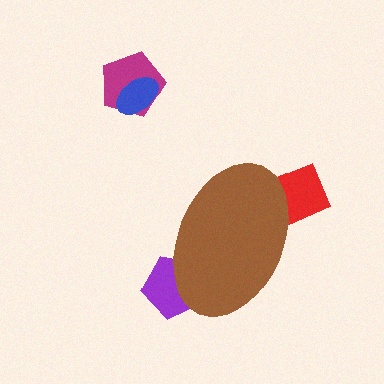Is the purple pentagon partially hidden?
Yes, the purple pentagon is partially hidden behind the brown ellipse.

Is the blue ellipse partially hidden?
No, the blue ellipse is fully visible.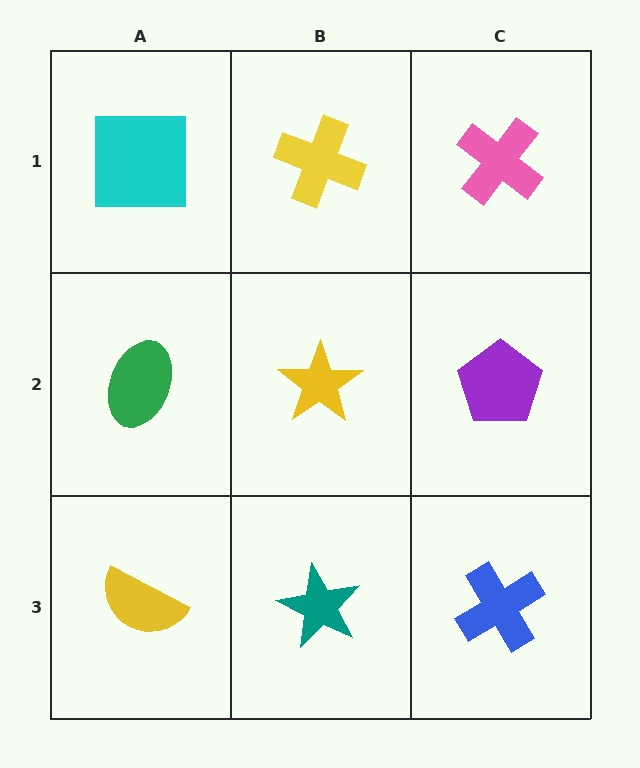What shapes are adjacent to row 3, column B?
A yellow star (row 2, column B), a yellow semicircle (row 3, column A), a blue cross (row 3, column C).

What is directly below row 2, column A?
A yellow semicircle.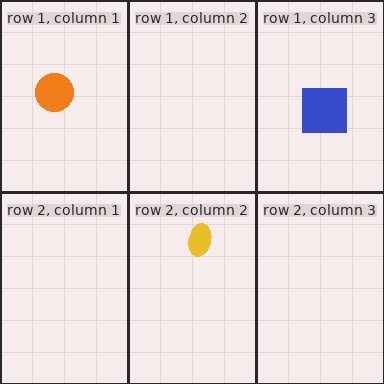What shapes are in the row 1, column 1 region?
The orange circle.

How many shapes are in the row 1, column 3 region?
1.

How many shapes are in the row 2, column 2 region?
1.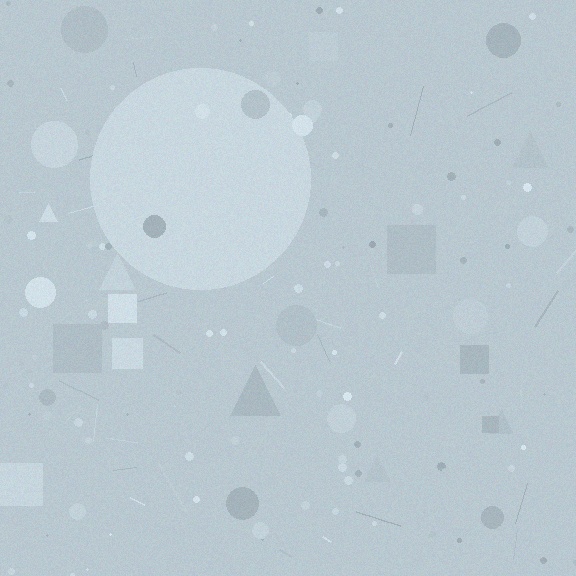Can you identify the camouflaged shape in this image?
The camouflaged shape is a circle.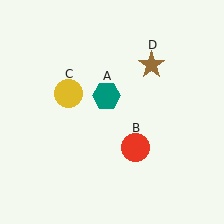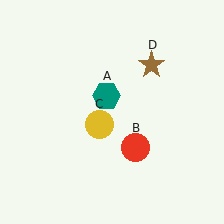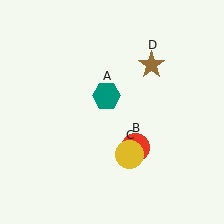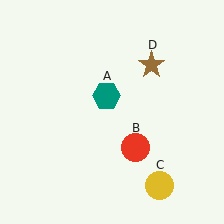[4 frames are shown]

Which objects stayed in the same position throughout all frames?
Teal hexagon (object A) and red circle (object B) and brown star (object D) remained stationary.